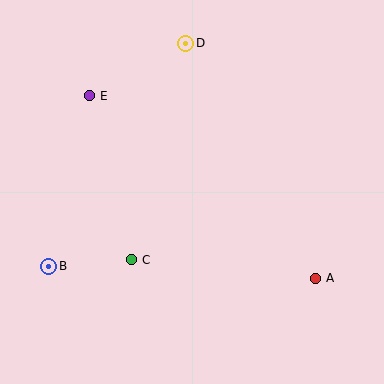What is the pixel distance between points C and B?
The distance between C and B is 83 pixels.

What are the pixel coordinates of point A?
Point A is at (316, 278).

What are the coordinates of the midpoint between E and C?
The midpoint between E and C is at (111, 178).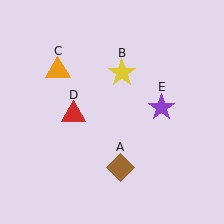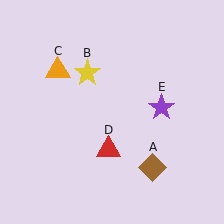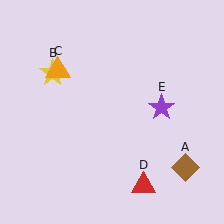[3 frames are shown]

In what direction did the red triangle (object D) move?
The red triangle (object D) moved down and to the right.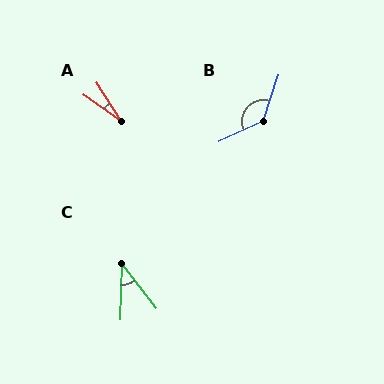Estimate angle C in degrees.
Approximately 39 degrees.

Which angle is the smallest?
A, at approximately 23 degrees.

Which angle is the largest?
B, at approximately 133 degrees.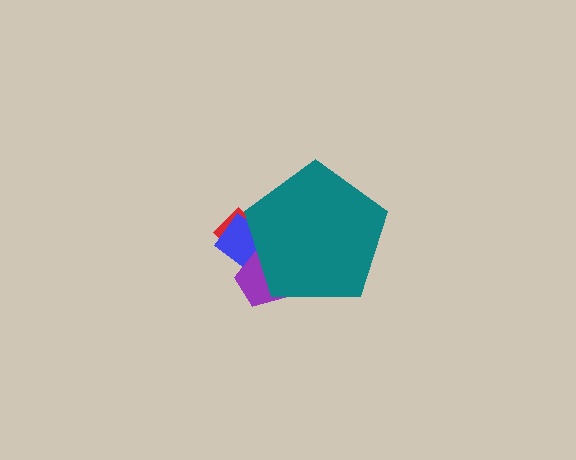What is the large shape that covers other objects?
A teal pentagon.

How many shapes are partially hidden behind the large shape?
3 shapes are partially hidden.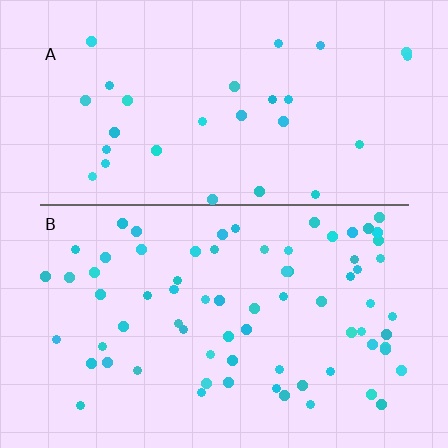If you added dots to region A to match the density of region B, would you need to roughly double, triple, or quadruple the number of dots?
Approximately double.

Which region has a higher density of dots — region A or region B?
B (the bottom).